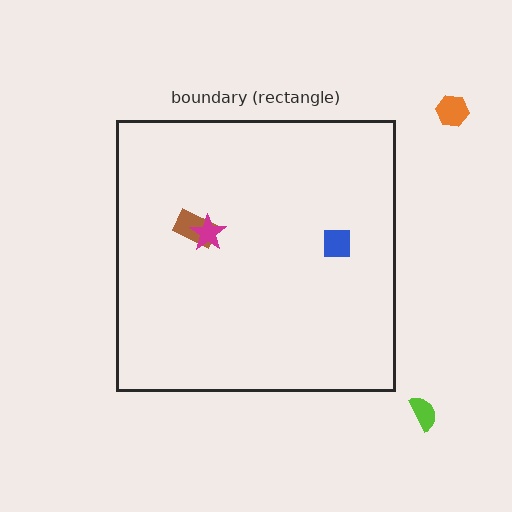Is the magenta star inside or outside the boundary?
Inside.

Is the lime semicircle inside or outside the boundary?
Outside.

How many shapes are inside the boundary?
3 inside, 2 outside.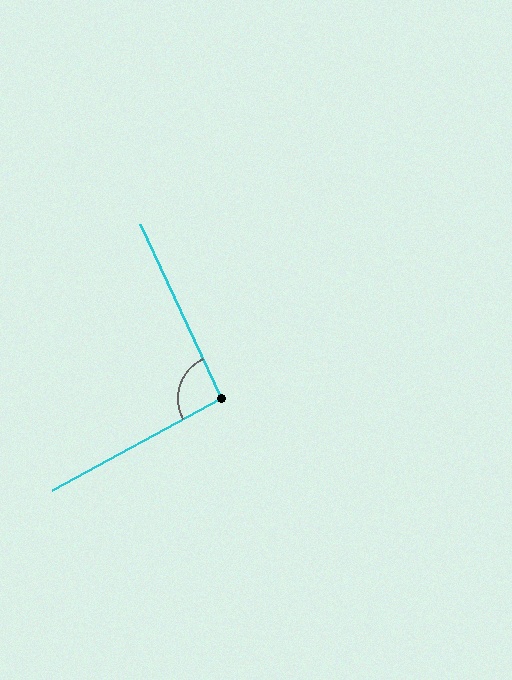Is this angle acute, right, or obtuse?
It is approximately a right angle.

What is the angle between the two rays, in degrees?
Approximately 93 degrees.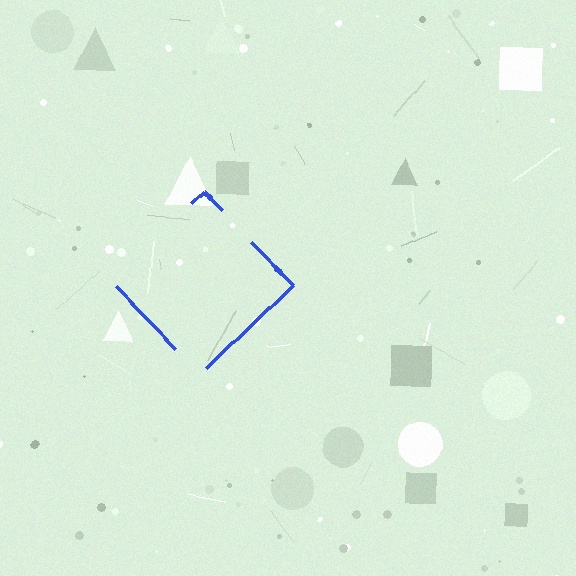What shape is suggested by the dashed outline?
The dashed outline suggests a diamond.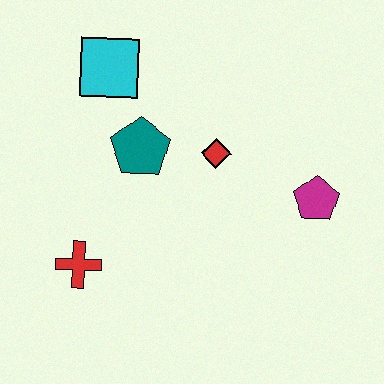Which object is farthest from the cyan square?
The magenta pentagon is farthest from the cyan square.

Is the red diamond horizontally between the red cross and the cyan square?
No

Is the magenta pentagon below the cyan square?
Yes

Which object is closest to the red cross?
The teal pentagon is closest to the red cross.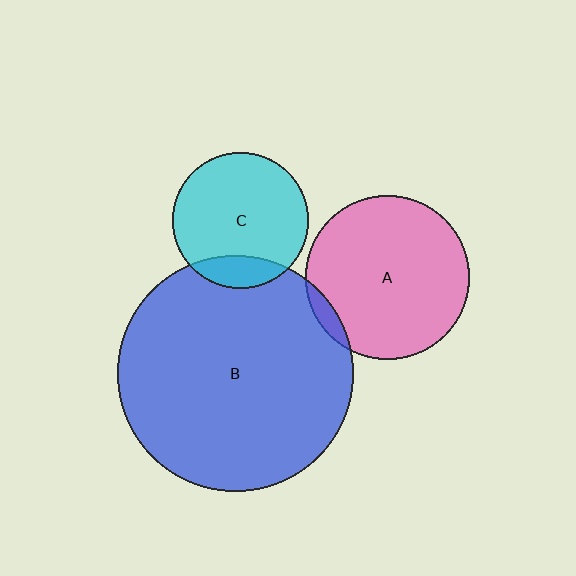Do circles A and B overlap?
Yes.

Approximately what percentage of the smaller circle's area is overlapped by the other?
Approximately 5%.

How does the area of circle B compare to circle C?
Approximately 3.0 times.